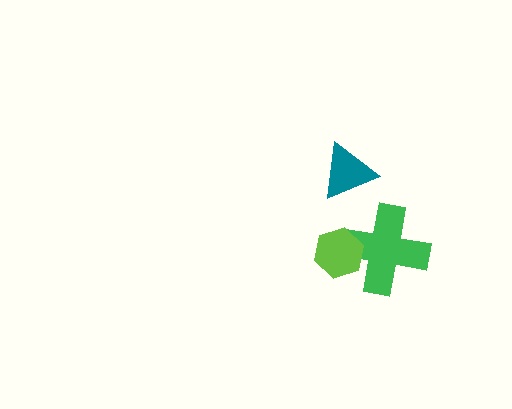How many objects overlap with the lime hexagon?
1 object overlaps with the lime hexagon.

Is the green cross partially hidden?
Yes, it is partially covered by another shape.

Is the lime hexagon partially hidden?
No, no other shape covers it.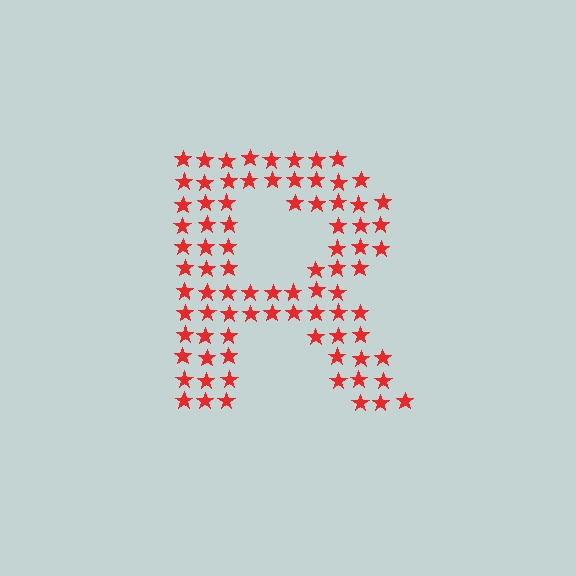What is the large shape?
The large shape is the letter R.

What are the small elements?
The small elements are stars.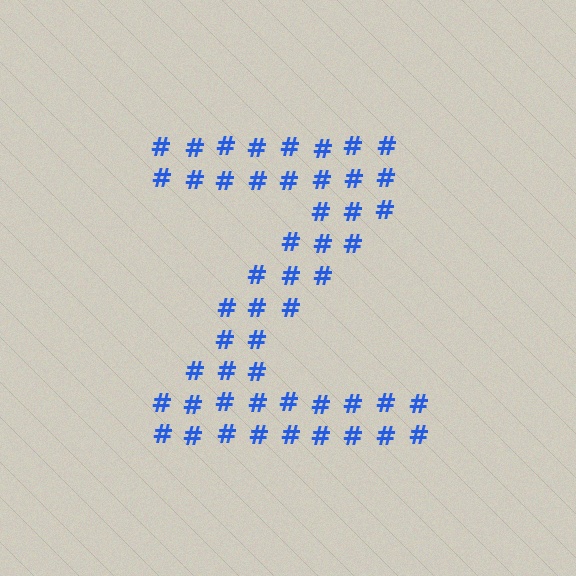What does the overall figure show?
The overall figure shows the letter Z.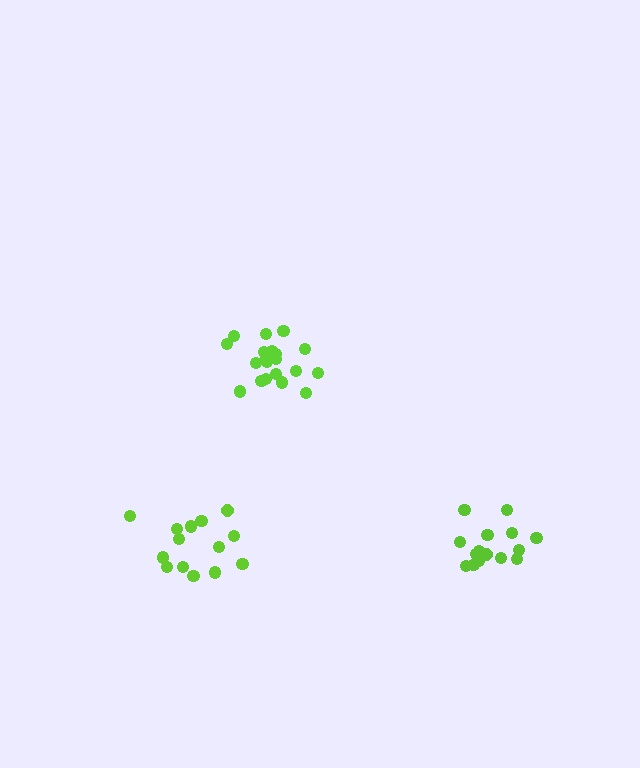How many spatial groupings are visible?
There are 3 spatial groupings.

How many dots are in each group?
Group 1: 20 dots, Group 2: 15 dots, Group 3: 14 dots (49 total).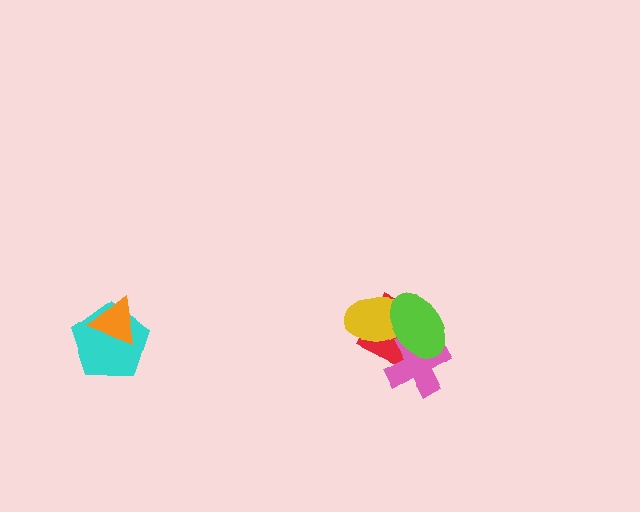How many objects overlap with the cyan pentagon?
1 object overlaps with the cyan pentagon.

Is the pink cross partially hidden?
Yes, it is partially covered by another shape.